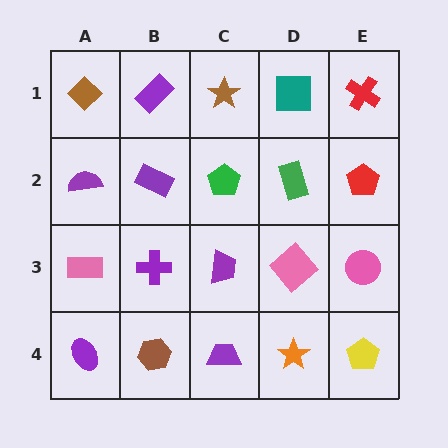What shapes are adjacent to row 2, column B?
A purple rectangle (row 1, column B), a purple cross (row 3, column B), a purple semicircle (row 2, column A), a green pentagon (row 2, column C).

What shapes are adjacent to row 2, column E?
A red cross (row 1, column E), a pink circle (row 3, column E), a green rectangle (row 2, column D).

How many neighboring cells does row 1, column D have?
3.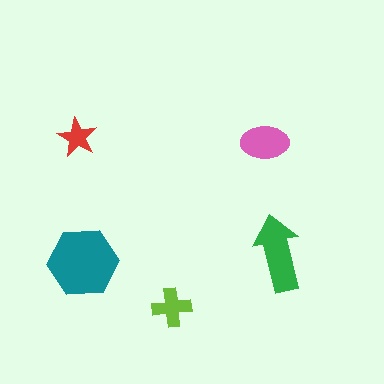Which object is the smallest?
The red star.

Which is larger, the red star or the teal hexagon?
The teal hexagon.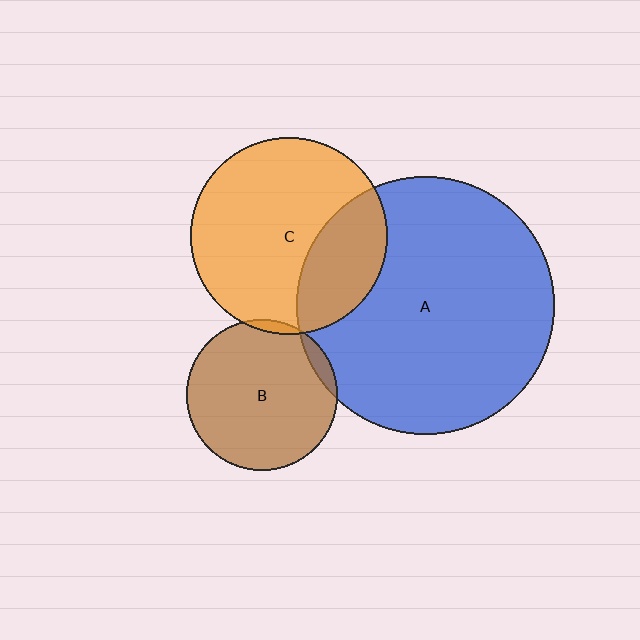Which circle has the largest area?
Circle A (blue).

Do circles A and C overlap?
Yes.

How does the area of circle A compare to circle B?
Approximately 2.9 times.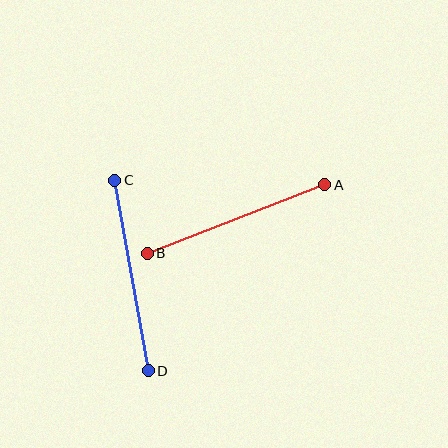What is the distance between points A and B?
The distance is approximately 190 pixels.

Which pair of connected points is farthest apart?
Points C and D are farthest apart.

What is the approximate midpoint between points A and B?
The midpoint is at approximately (236, 219) pixels.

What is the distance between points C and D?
The distance is approximately 193 pixels.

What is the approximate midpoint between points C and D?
The midpoint is at approximately (131, 276) pixels.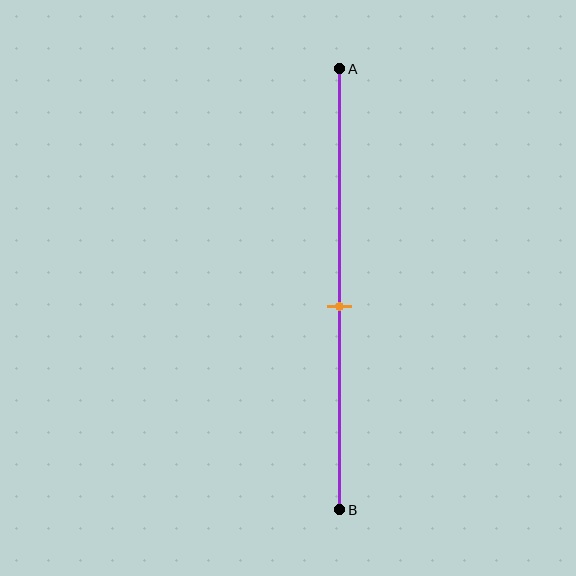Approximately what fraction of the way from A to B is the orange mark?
The orange mark is approximately 55% of the way from A to B.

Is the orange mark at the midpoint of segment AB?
No, the mark is at about 55% from A, not at the 50% midpoint.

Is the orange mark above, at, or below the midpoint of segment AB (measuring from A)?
The orange mark is below the midpoint of segment AB.